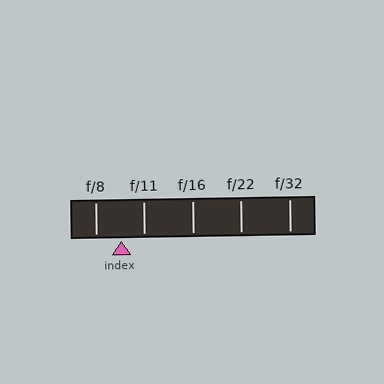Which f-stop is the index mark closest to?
The index mark is closest to f/11.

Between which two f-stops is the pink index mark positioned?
The index mark is between f/8 and f/11.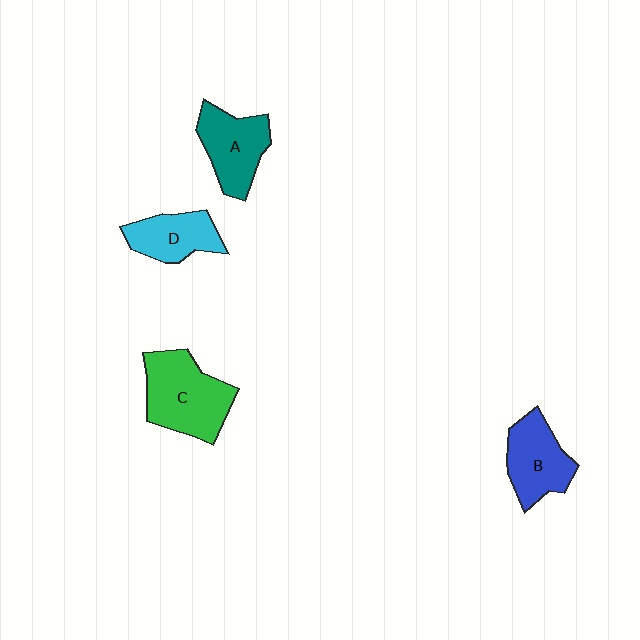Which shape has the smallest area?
Shape D (cyan).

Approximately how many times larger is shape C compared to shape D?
Approximately 1.6 times.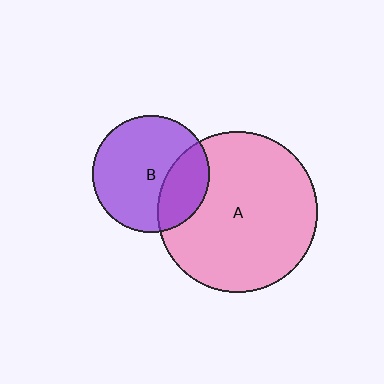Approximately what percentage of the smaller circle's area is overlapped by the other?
Approximately 30%.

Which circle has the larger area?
Circle A (pink).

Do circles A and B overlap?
Yes.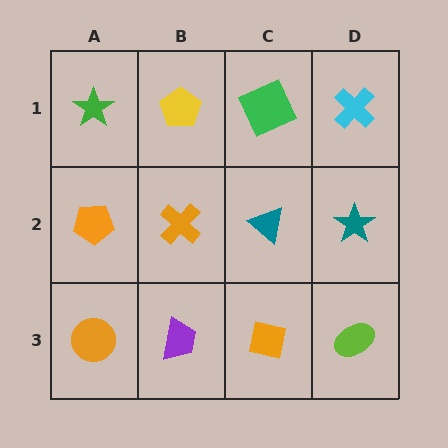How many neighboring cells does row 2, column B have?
4.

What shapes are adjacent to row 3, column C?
A teal triangle (row 2, column C), a purple trapezoid (row 3, column B), a lime ellipse (row 3, column D).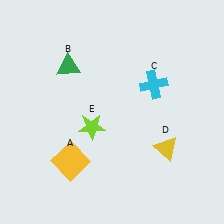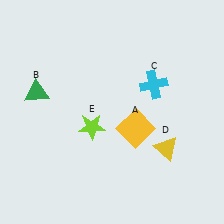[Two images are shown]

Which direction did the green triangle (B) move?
The green triangle (B) moved left.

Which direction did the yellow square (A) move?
The yellow square (A) moved right.